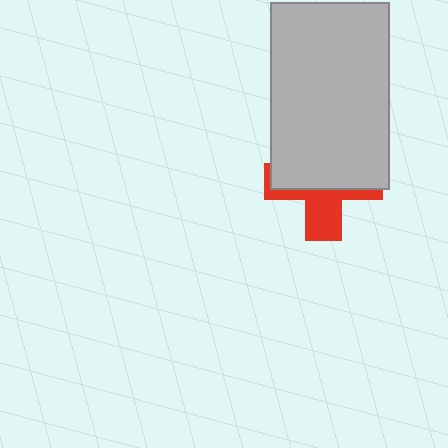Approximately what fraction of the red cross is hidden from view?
Roughly 61% of the red cross is hidden behind the light gray rectangle.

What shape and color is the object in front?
The object in front is a light gray rectangle.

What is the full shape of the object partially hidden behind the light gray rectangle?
The partially hidden object is a red cross.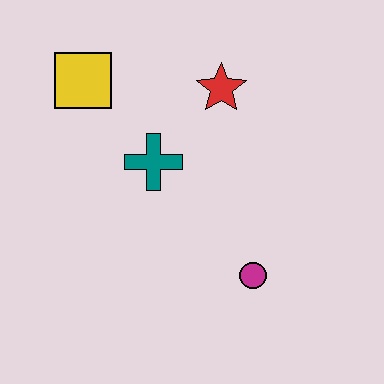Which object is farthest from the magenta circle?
The yellow square is farthest from the magenta circle.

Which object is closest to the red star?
The teal cross is closest to the red star.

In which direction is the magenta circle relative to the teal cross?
The magenta circle is below the teal cross.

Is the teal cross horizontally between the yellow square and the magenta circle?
Yes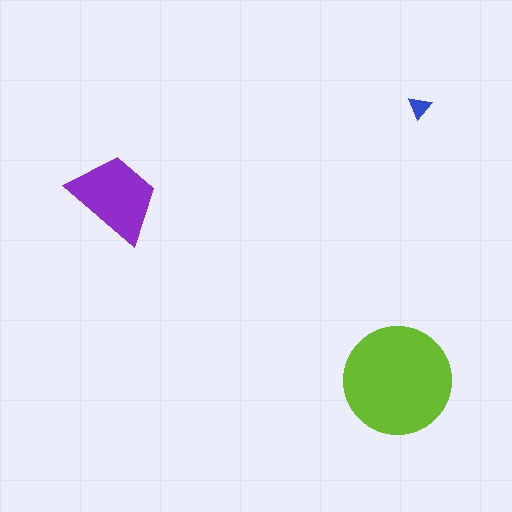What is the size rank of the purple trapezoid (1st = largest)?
2nd.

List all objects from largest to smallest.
The lime circle, the purple trapezoid, the blue triangle.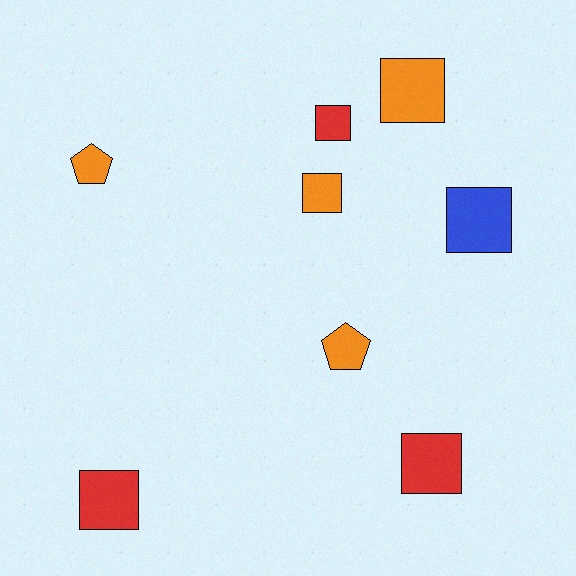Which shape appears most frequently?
Square, with 6 objects.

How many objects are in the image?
There are 8 objects.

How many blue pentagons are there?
There are no blue pentagons.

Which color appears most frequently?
Orange, with 4 objects.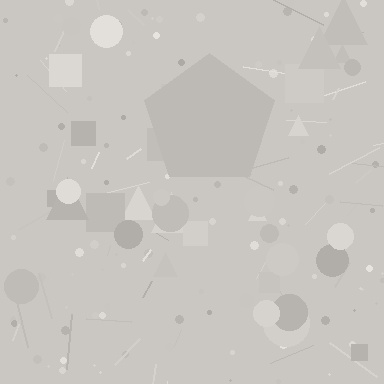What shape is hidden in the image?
A pentagon is hidden in the image.